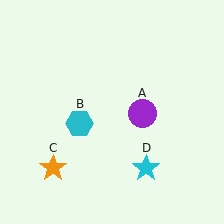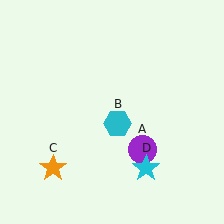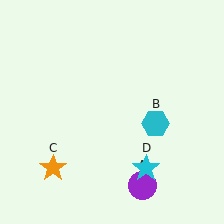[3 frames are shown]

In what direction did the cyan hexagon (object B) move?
The cyan hexagon (object B) moved right.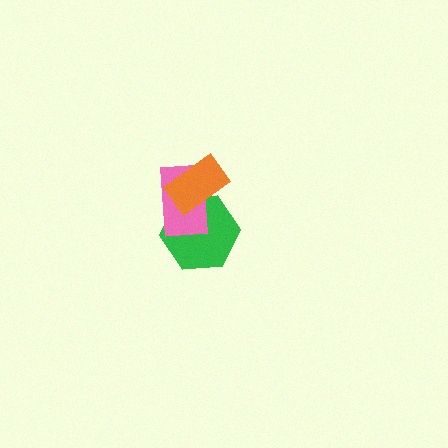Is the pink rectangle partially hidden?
Yes, it is partially covered by another shape.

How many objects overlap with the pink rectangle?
2 objects overlap with the pink rectangle.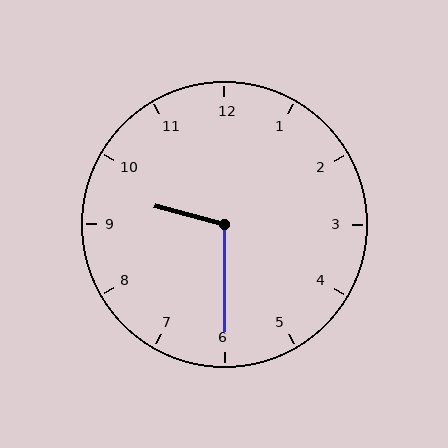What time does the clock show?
9:30.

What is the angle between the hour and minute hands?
Approximately 105 degrees.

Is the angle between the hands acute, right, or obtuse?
It is obtuse.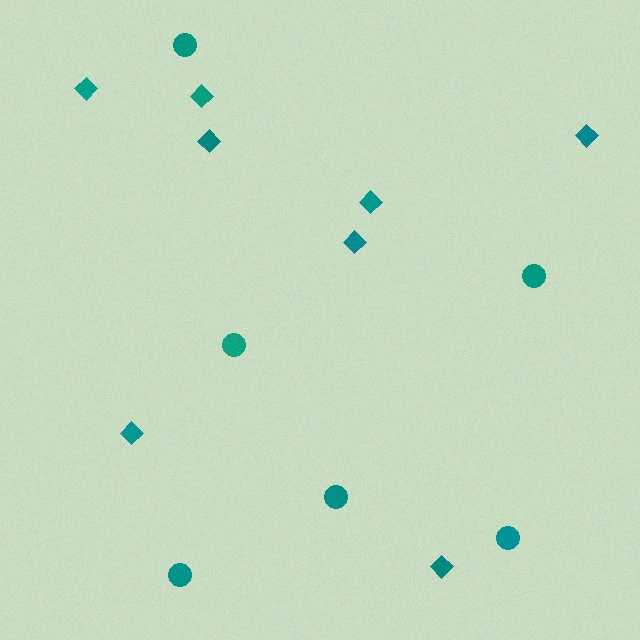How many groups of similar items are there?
There are 2 groups: one group of circles (6) and one group of diamonds (8).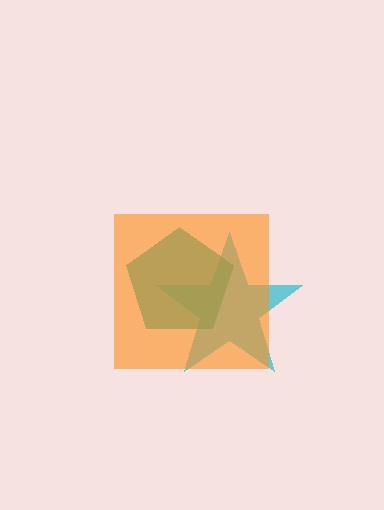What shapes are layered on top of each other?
The layered shapes are: a cyan star, a teal pentagon, an orange square.